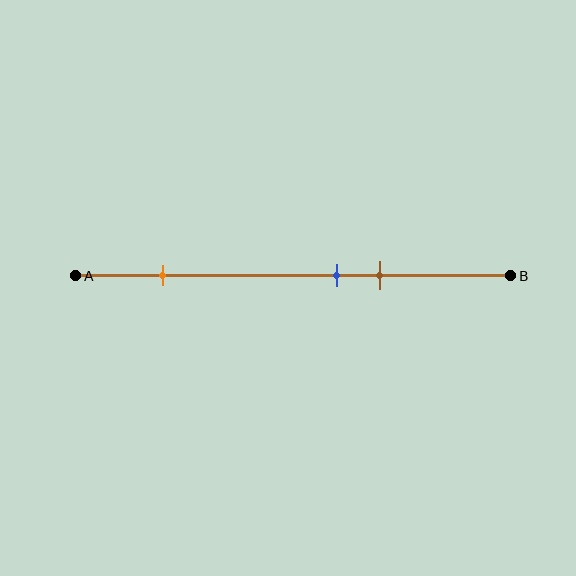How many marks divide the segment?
There are 3 marks dividing the segment.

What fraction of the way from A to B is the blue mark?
The blue mark is approximately 60% (0.6) of the way from A to B.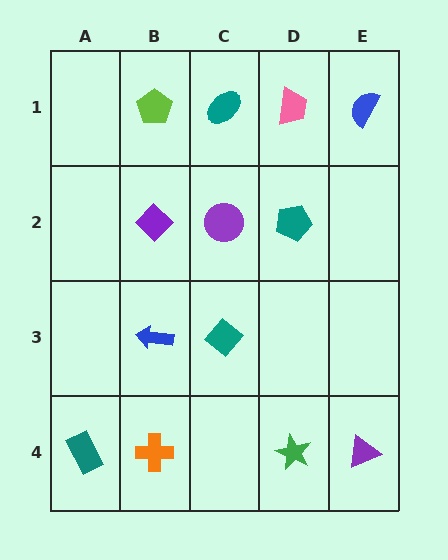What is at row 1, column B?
A lime pentagon.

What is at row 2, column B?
A purple diamond.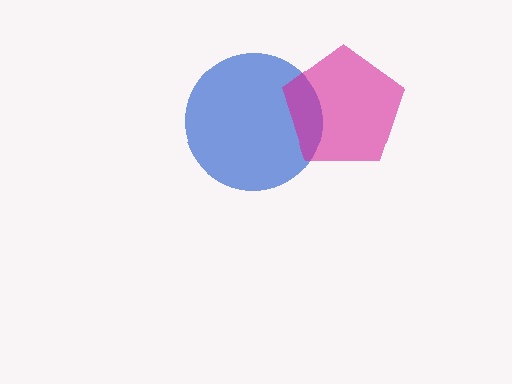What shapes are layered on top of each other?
The layered shapes are: a blue circle, a magenta pentagon.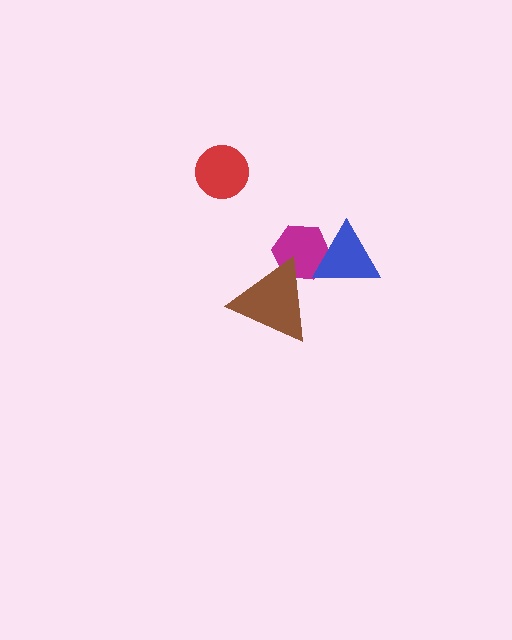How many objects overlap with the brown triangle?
1 object overlaps with the brown triangle.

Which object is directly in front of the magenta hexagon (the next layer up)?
The blue triangle is directly in front of the magenta hexagon.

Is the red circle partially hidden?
No, no other shape covers it.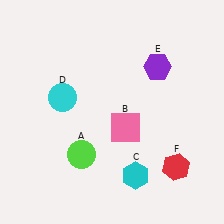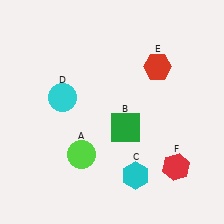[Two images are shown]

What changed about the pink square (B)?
In Image 1, B is pink. In Image 2, it changed to green.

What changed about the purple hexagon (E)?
In Image 1, E is purple. In Image 2, it changed to red.